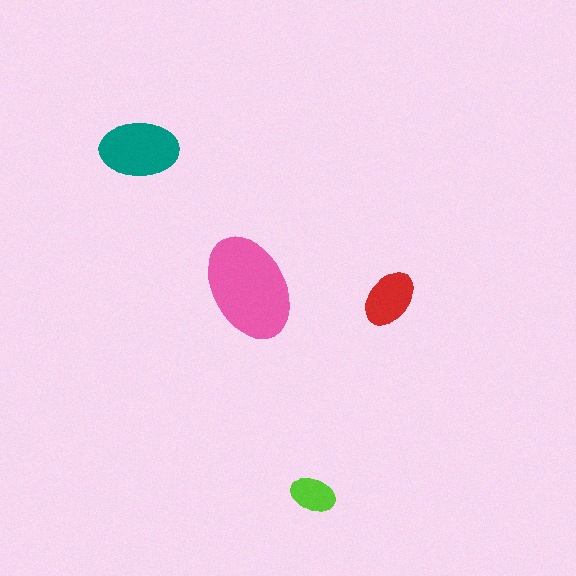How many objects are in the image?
There are 4 objects in the image.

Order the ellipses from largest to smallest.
the pink one, the teal one, the red one, the lime one.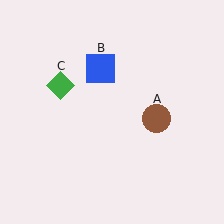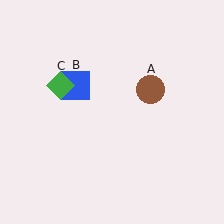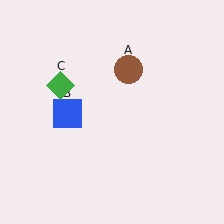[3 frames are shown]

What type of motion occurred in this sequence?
The brown circle (object A), blue square (object B) rotated counterclockwise around the center of the scene.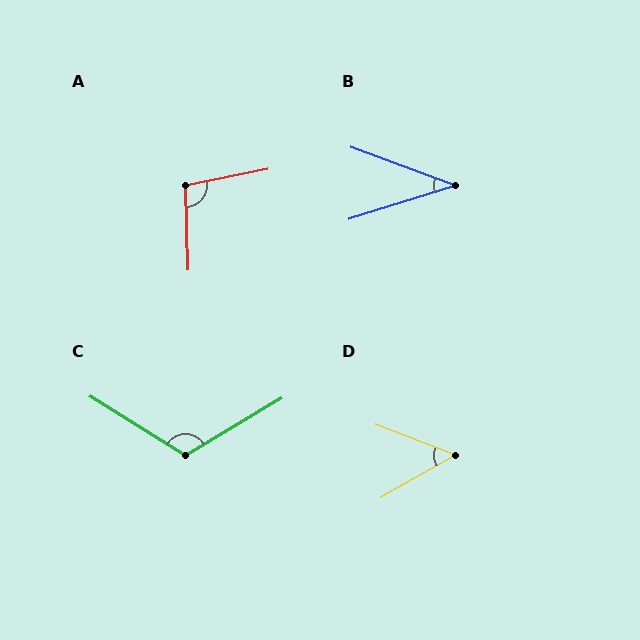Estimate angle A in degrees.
Approximately 100 degrees.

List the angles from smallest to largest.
B (38°), D (50°), A (100°), C (118°).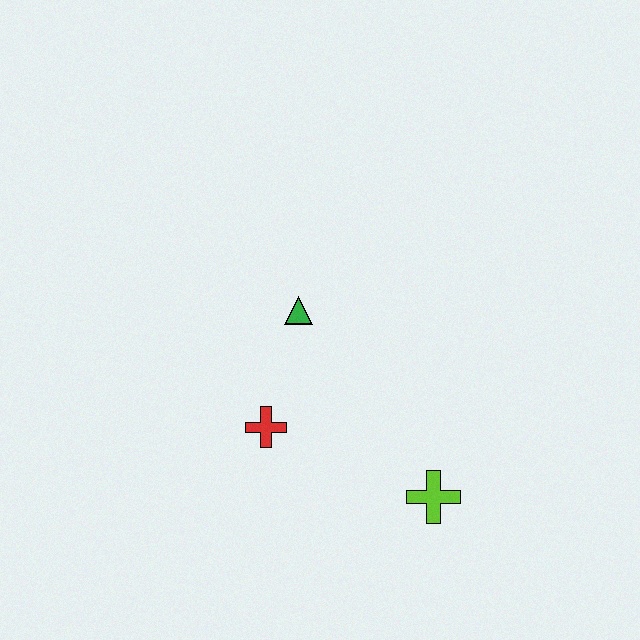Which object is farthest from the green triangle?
The lime cross is farthest from the green triangle.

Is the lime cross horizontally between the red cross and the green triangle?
No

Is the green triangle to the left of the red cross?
No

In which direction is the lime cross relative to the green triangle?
The lime cross is below the green triangle.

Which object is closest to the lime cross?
The red cross is closest to the lime cross.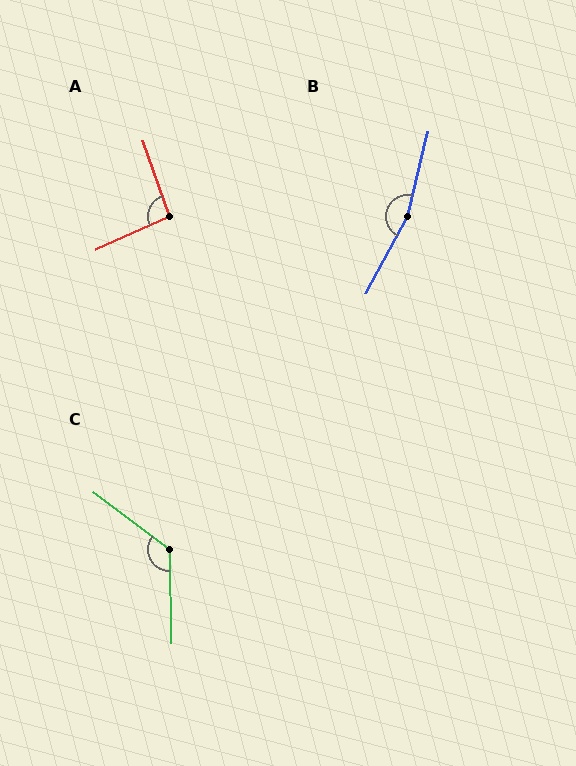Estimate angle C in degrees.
Approximately 128 degrees.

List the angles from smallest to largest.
A (95°), C (128°), B (166°).